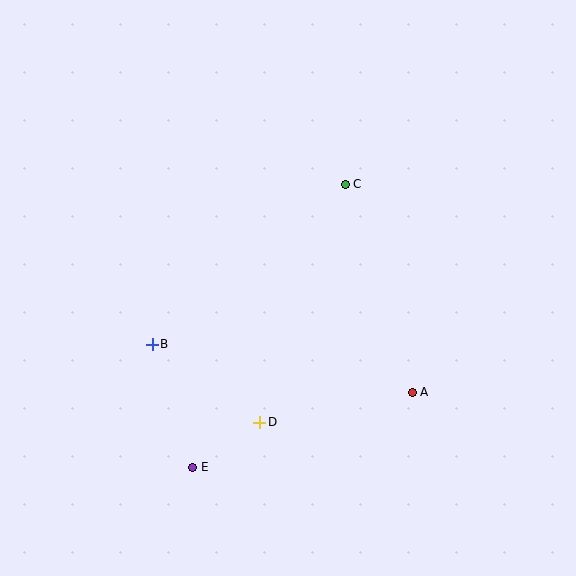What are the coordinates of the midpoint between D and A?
The midpoint between D and A is at (336, 407).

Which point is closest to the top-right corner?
Point C is closest to the top-right corner.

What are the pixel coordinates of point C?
Point C is at (345, 184).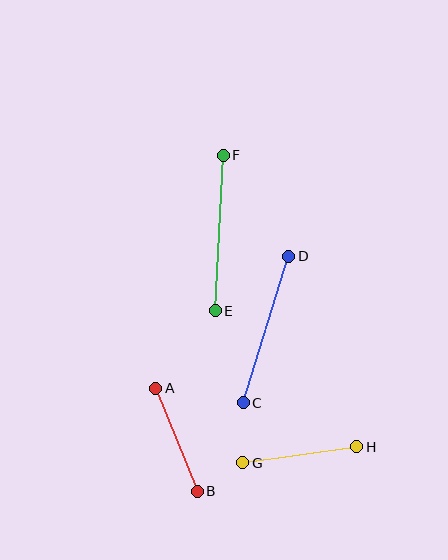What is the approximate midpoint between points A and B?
The midpoint is at approximately (177, 440) pixels.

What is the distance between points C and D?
The distance is approximately 153 pixels.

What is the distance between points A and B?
The distance is approximately 111 pixels.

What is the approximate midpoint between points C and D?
The midpoint is at approximately (266, 329) pixels.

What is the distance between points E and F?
The distance is approximately 156 pixels.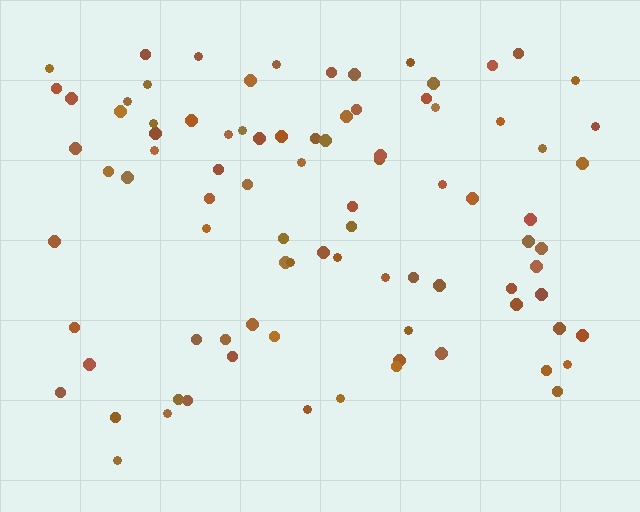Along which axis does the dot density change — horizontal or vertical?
Vertical.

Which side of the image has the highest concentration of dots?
The top.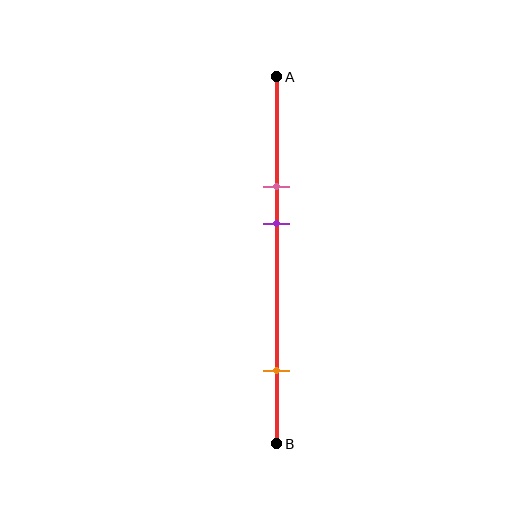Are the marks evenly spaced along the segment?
No, the marks are not evenly spaced.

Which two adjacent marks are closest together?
The pink and purple marks are the closest adjacent pair.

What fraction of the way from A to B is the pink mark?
The pink mark is approximately 30% (0.3) of the way from A to B.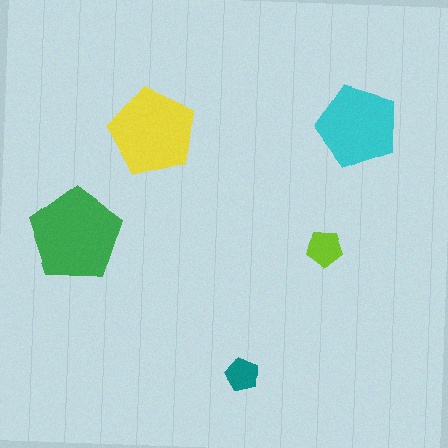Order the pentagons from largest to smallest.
the green one, the yellow one, the cyan one, the lime one, the teal one.